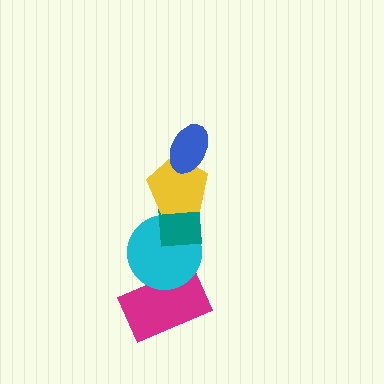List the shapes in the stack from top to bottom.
From top to bottom: the blue ellipse, the yellow pentagon, the teal rectangle, the cyan circle, the magenta rectangle.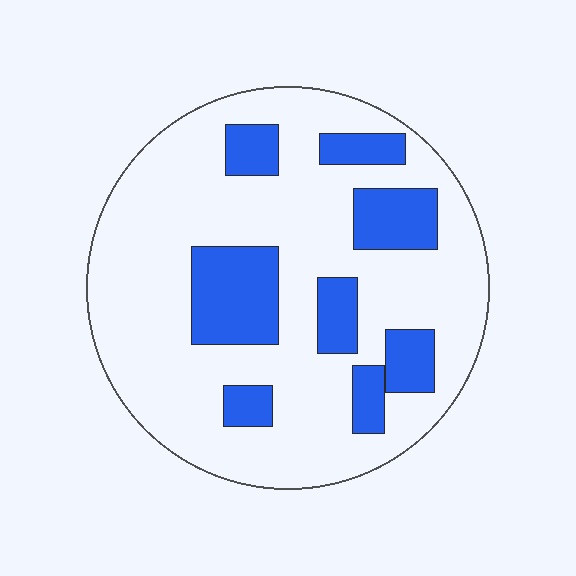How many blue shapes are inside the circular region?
8.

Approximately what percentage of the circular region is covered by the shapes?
Approximately 25%.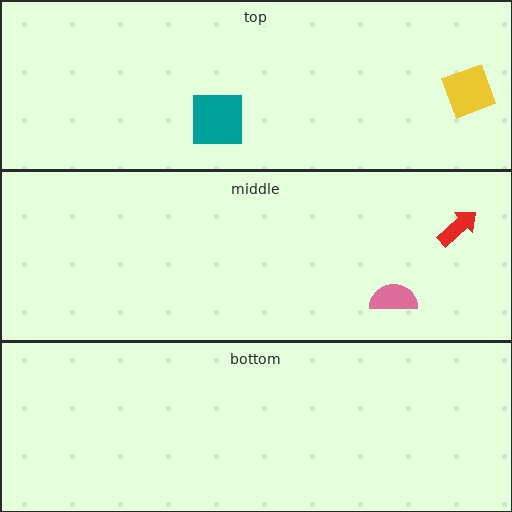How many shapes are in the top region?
2.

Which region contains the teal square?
The top region.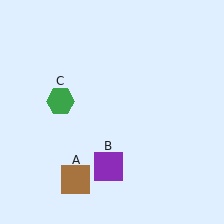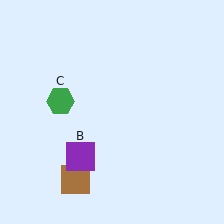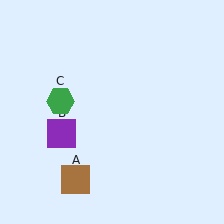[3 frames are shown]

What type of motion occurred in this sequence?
The purple square (object B) rotated clockwise around the center of the scene.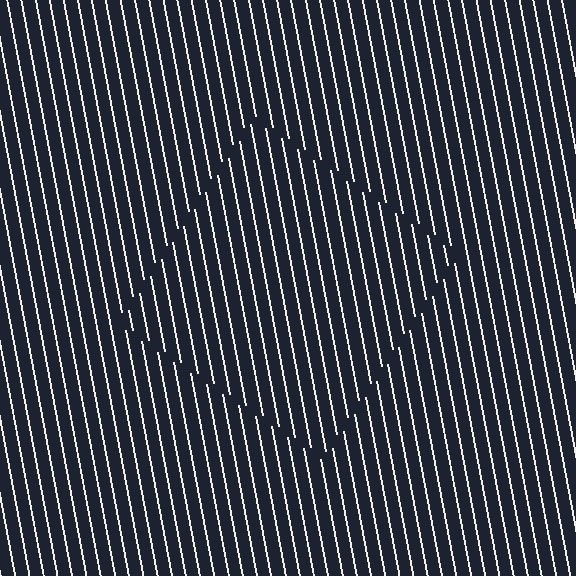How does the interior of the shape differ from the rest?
The interior of the shape contains the same grating, shifted by half a period — the contour is defined by the phase discontinuity where line-ends from the inner and outer gratings abut.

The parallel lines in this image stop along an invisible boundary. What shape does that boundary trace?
An illusory square. The interior of the shape contains the same grating, shifted by half a period — the contour is defined by the phase discontinuity where line-ends from the inner and outer gratings abut.